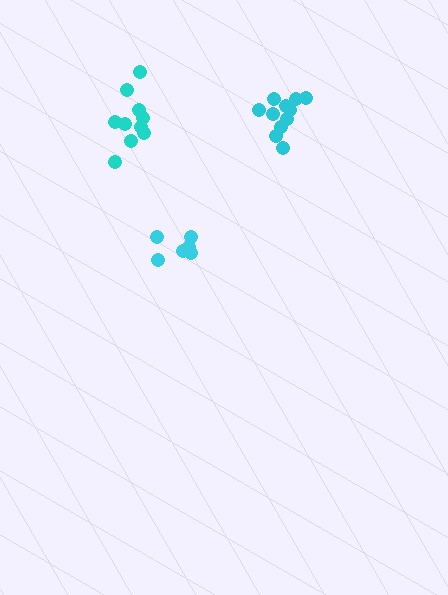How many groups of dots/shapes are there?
There are 3 groups.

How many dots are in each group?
Group 1: 7 dots, Group 2: 10 dots, Group 3: 11 dots (28 total).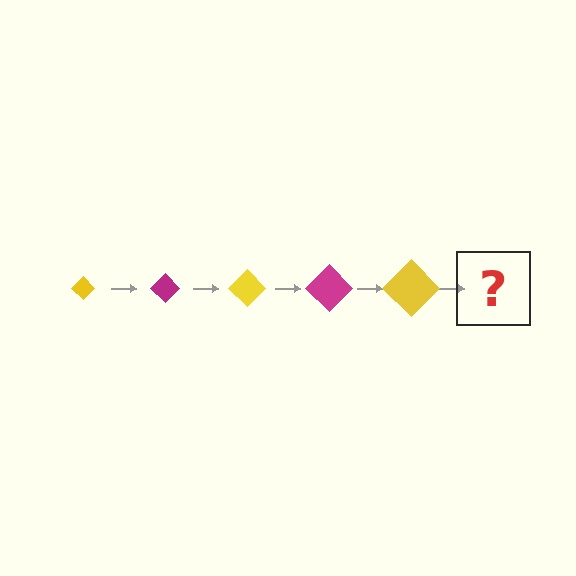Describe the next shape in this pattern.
It should be a magenta diamond, larger than the previous one.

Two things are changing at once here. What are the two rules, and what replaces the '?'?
The two rules are that the diamond grows larger each step and the color cycles through yellow and magenta. The '?' should be a magenta diamond, larger than the previous one.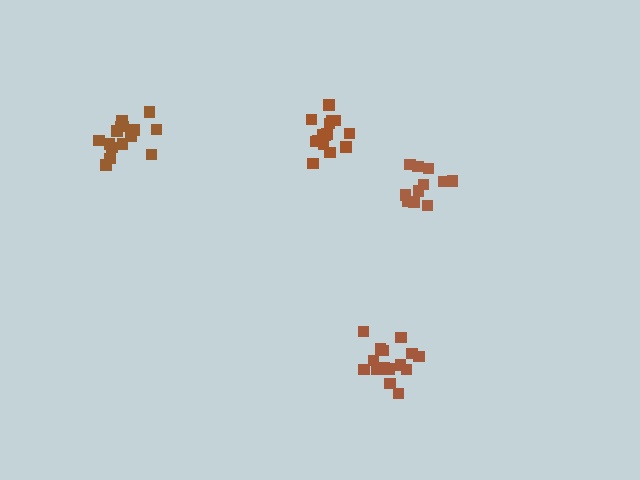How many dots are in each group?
Group 1: 16 dots, Group 2: 15 dots, Group 3: 11 dots, Group 4: 16 dots (58 total).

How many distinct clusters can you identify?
There are 4 distinct clusters.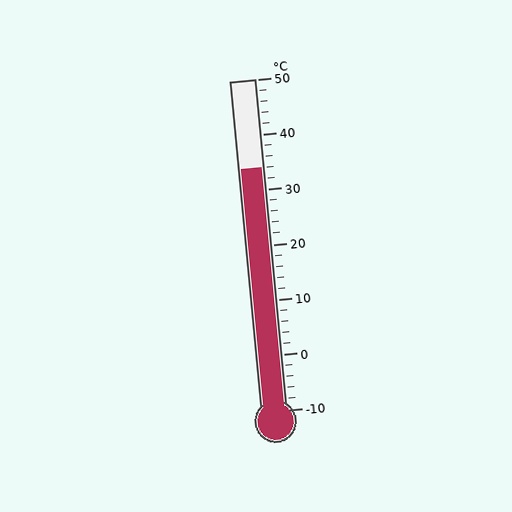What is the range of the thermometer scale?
The thermometer scale ranges from -10°C to 50°C.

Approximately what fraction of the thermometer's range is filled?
The thermometer is filled to approximately 75% of its range.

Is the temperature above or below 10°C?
The temperature is above 10°C.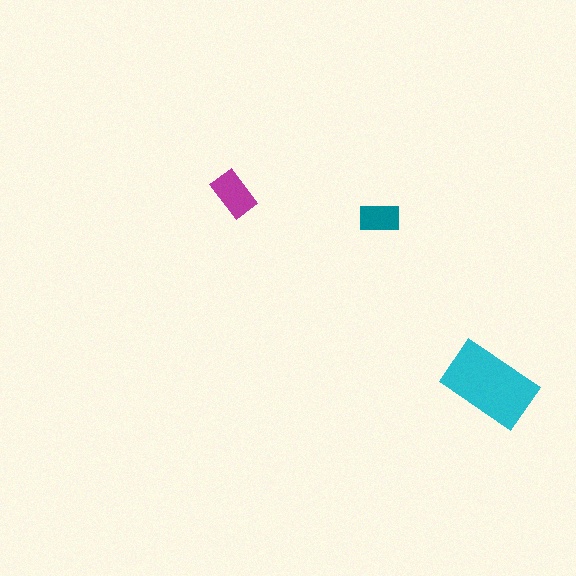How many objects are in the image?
There are 3 objects in the image.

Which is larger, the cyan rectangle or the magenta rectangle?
The cyan one.